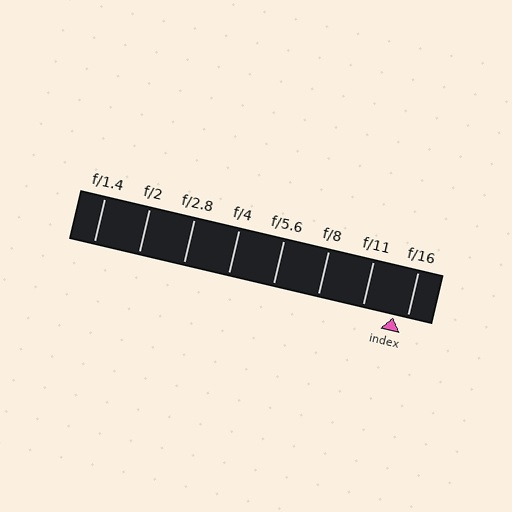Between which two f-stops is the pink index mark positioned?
The index mark is between f/11 and f/16.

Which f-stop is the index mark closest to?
The index mark is closest to f/16.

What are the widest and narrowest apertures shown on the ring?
The widest aperture shown is f/1.4 and the narrowest is f/16.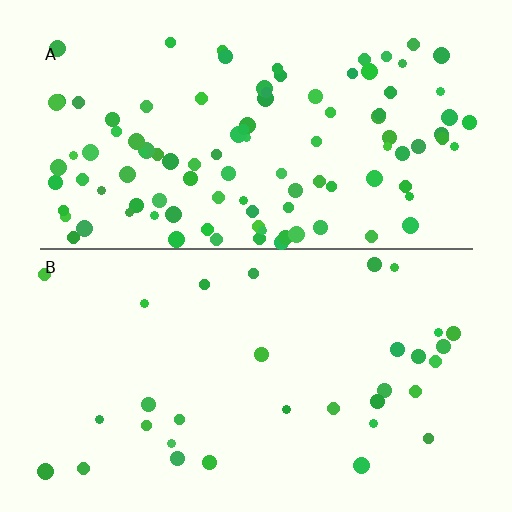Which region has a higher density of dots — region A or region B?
A (the top).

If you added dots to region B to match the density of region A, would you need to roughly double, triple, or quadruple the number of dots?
Approximately triple.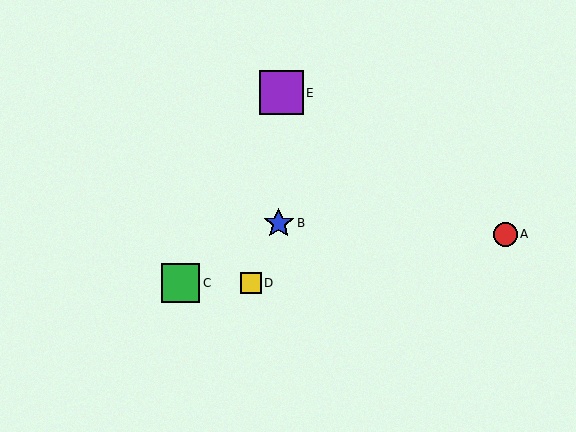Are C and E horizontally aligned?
No, C is at y≈283 and E is at y≈93.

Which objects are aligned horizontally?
Objects C, D are aligned horizontally.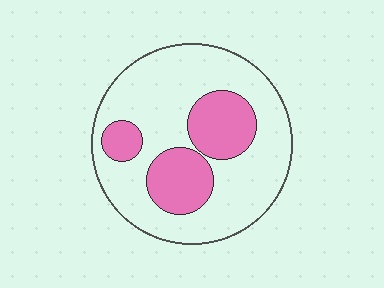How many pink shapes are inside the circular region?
3.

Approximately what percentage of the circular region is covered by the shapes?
Approximately 30%.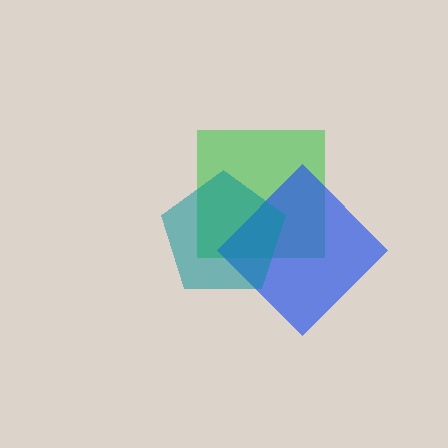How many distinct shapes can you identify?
There are 3 distinct shapes: a green square, a blue diamond, a teal pentagon.